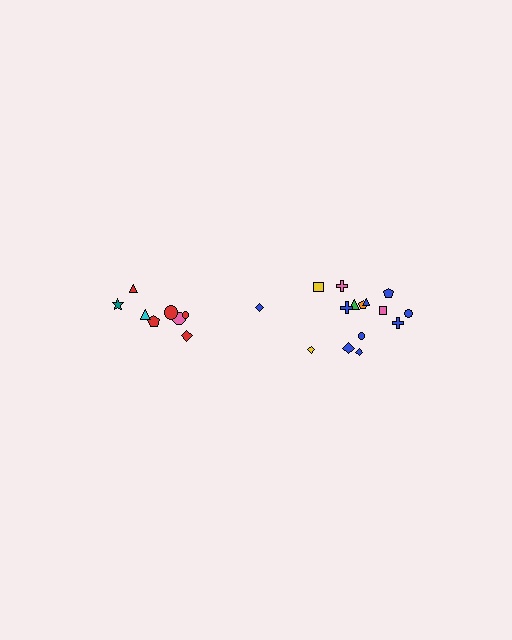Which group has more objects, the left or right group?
The right group.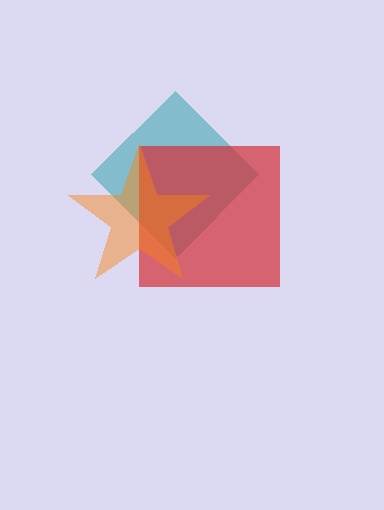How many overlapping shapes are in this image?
There are 3 overlapping shapes in the image.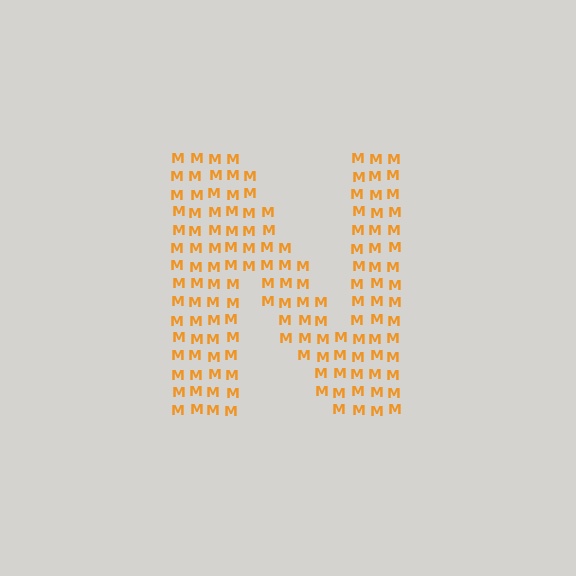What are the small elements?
The small elements are letter M's.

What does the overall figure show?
The overall figure shows the letter N.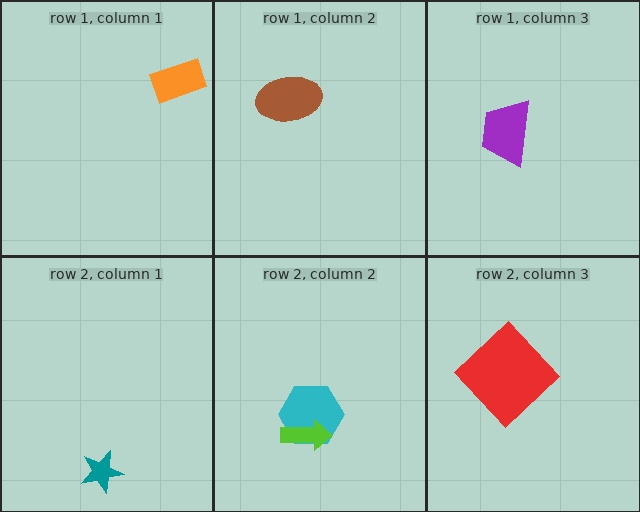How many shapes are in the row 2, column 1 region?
1.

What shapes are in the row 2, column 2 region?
The cyan hexagon, the lime arrow.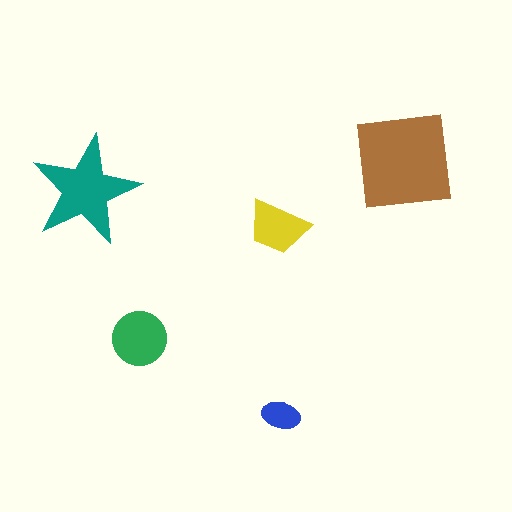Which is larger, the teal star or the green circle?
The teal star.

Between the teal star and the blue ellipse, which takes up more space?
The teal star.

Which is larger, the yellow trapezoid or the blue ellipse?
The yellow trapezoid.